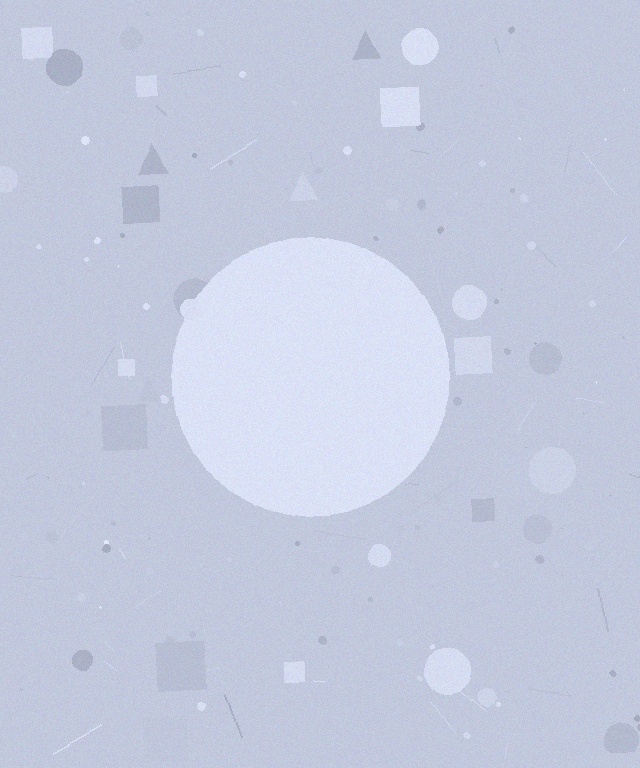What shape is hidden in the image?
A circle is hidden in the image.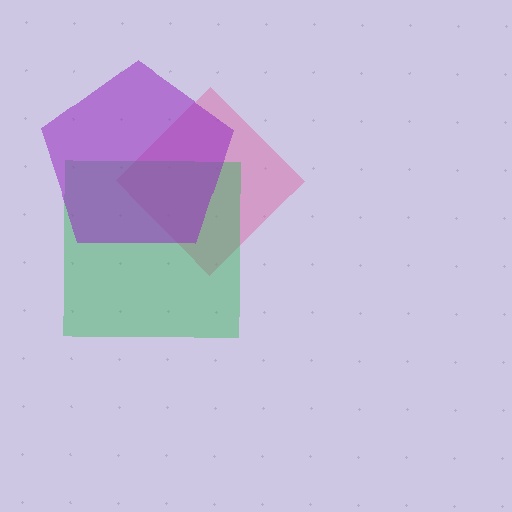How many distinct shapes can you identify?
There are 3 distinct shapes: a pink diamond, a green square, a purple pentagon.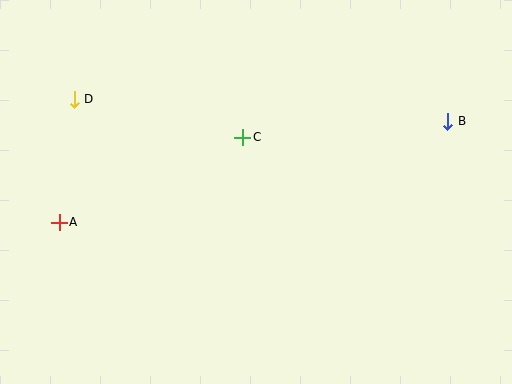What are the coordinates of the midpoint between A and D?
The midpoint between A and D is at (67, 161).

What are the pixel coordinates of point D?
Point D is at (74, 99).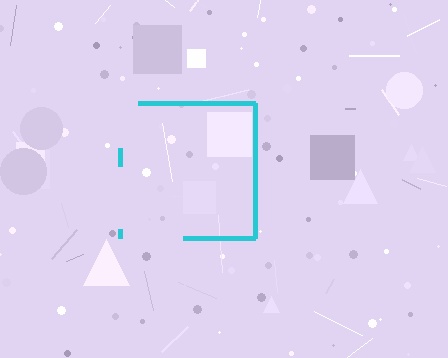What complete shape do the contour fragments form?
The contour fragments form a square.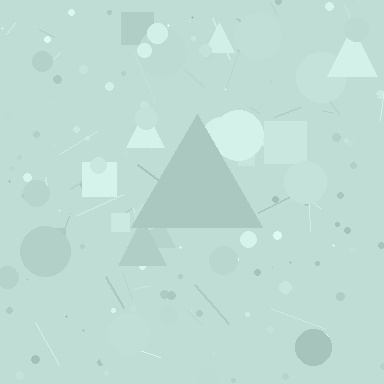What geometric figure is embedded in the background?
A triangle is embedded in the background.